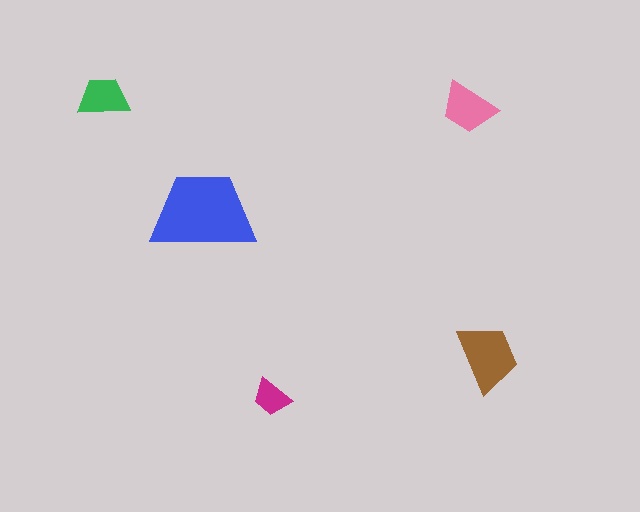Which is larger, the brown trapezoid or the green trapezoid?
The brown one.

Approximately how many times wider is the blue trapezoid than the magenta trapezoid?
About 2.5 times wider.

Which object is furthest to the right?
The brown trapezoid is rightmost.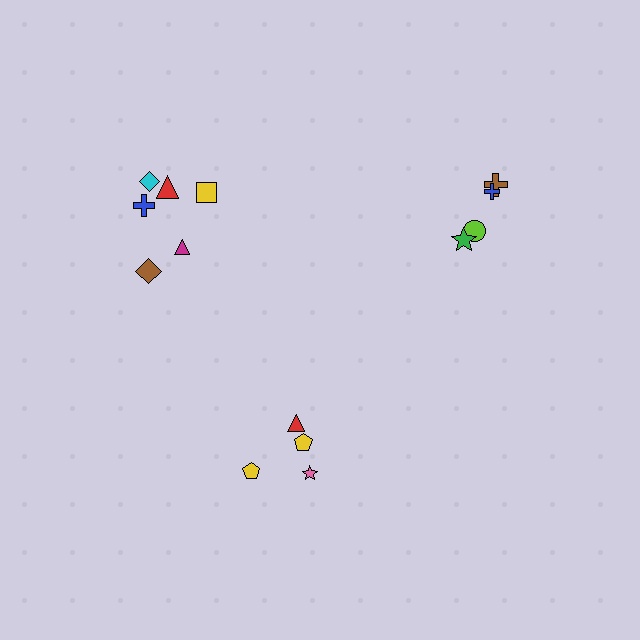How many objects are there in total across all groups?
There are 14 objects.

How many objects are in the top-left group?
There are 6 objects.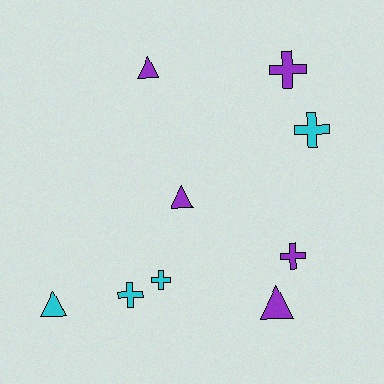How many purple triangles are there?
There are 3 purple triangles.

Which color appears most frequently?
Purple, with 5 objects.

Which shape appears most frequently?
Cross, with 5 objects.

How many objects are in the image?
There are 9 objects.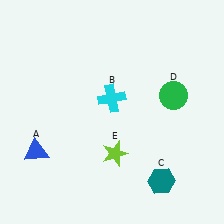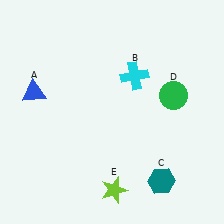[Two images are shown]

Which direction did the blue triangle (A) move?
The blue triangle (A) moved up.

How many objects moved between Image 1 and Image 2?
3 objects moved between the two images.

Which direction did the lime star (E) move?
The lime star (E) moved down.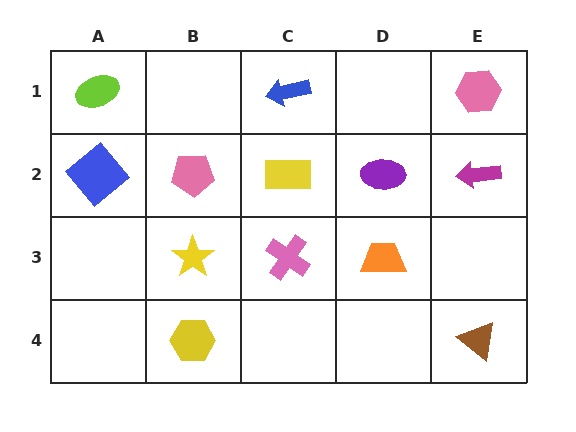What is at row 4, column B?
A yellow hexagon.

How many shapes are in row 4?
2 shapes.